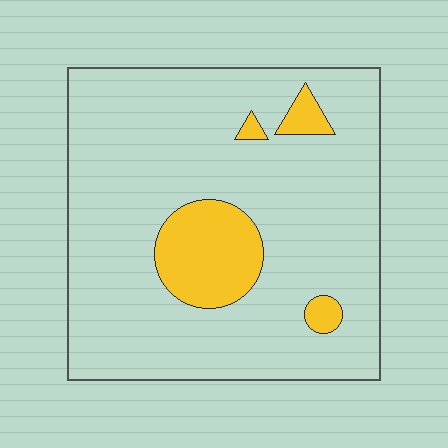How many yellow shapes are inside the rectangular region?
4.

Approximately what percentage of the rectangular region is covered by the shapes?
Approximately 15%.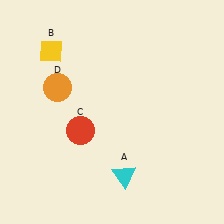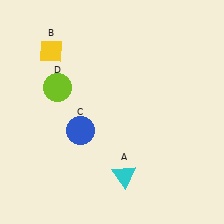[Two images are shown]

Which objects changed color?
C changed from red to blue. D changed from orange to lime.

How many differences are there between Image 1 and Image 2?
There are 2 differences between the two images.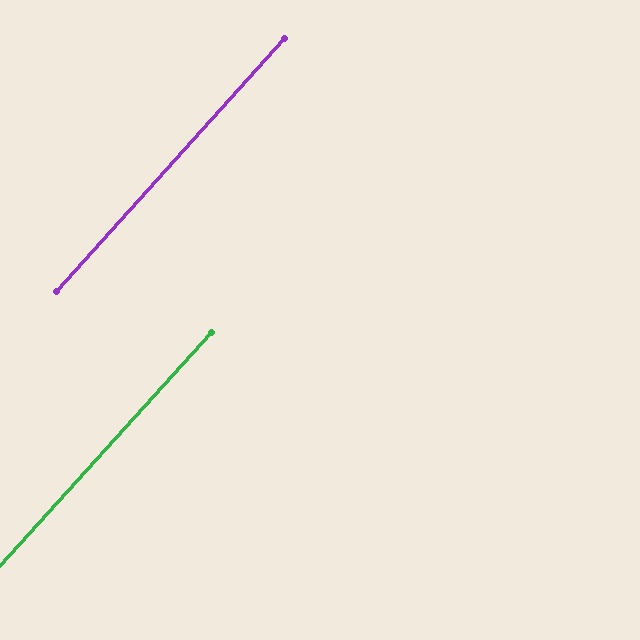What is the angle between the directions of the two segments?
Approximately 0 degrees.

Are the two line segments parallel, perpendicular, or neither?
Parallel — their directions differ by only 0.3°.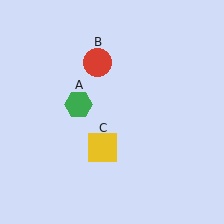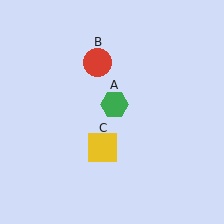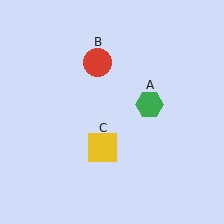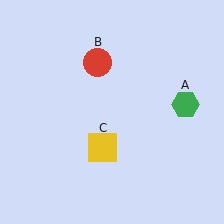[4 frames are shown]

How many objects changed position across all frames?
1 object changed position: green hexagon (object A).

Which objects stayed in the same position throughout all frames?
Red circle (object B) and yellow square (object C) remained stationary.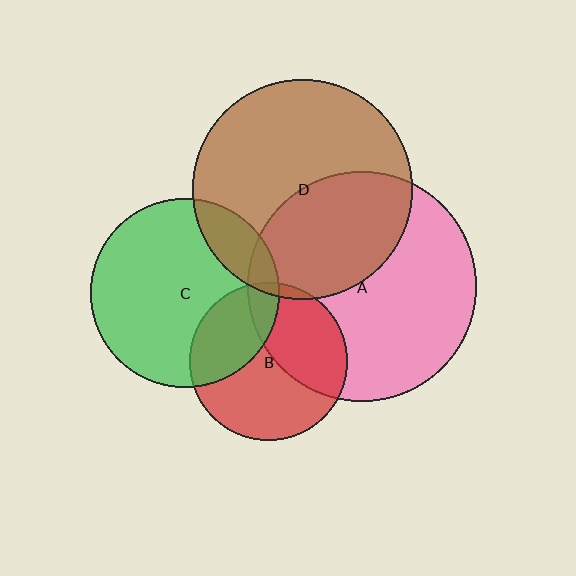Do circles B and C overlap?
Yes.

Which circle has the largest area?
Circle A (pink).